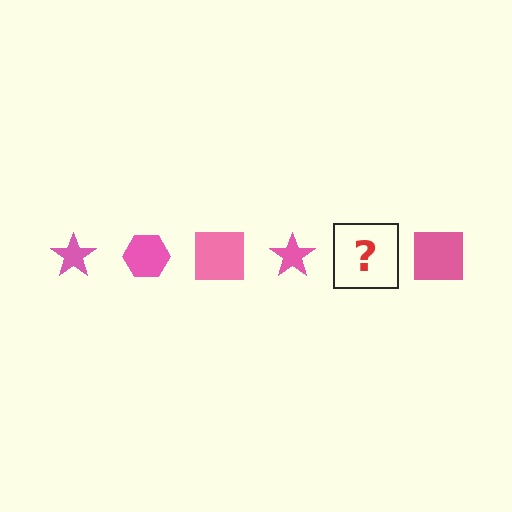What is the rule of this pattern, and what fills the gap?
The rule is that the pattern cycles through star, hexagon, square shapes in pink. The gap should be filled with a pink hexagon.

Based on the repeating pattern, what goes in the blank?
The blank should be a pink hexagon.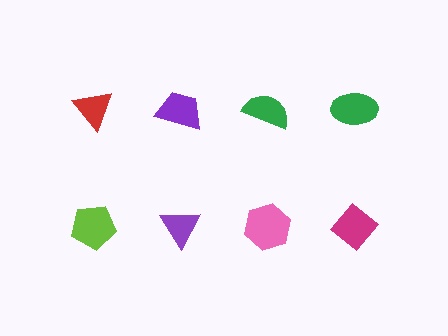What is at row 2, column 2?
A purple triangle.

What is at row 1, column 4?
A green ellipse.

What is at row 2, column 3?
A pink hexagon.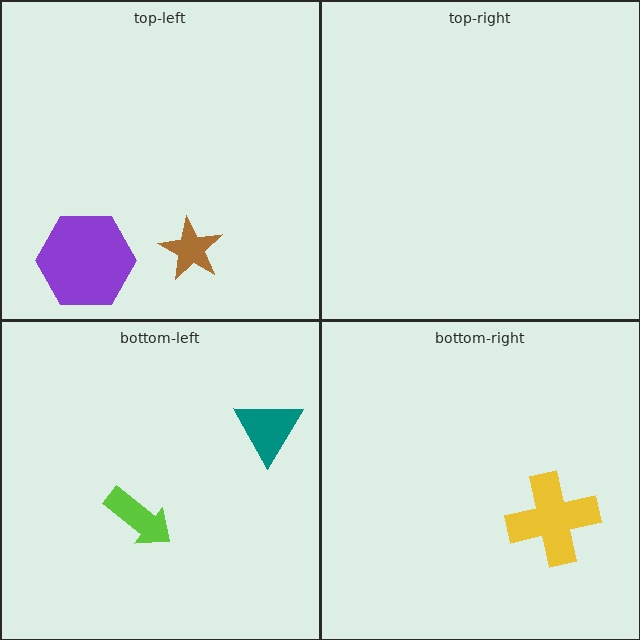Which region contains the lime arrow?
The bottom-left region.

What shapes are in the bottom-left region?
The teal triangle, the lime arrow.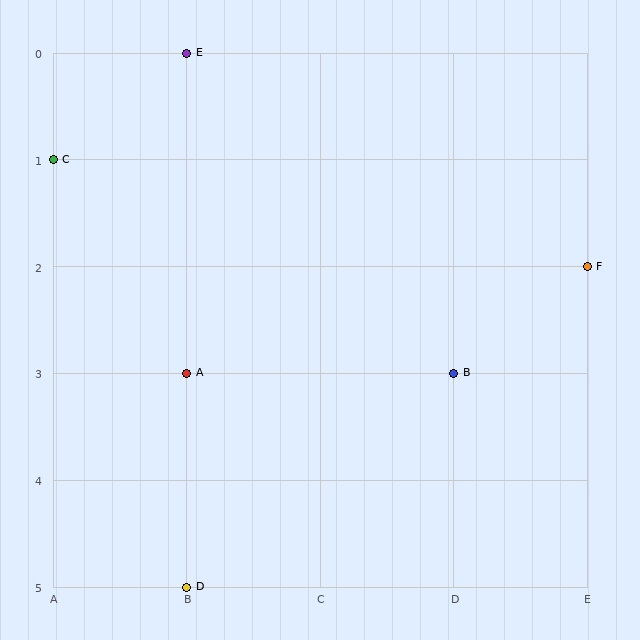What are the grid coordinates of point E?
Point E is at grid coordinates (B, 0).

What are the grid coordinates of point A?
Point A is at grid coordinates (B, 3).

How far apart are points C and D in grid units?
Points C and D are 1 column and 4 rows apart (about 4.1 grid units diagonally).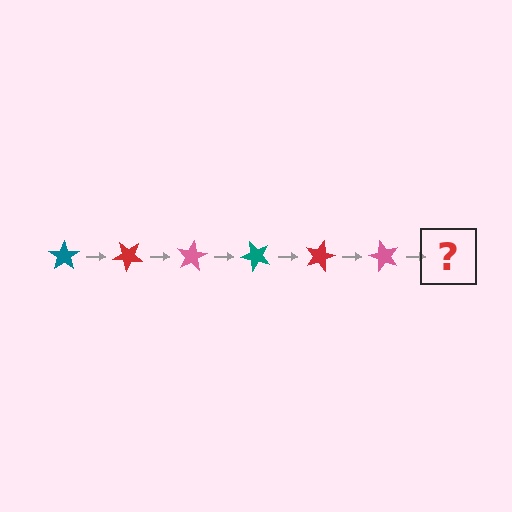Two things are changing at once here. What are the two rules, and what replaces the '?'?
The two rules are that it rotates 40 degrees each step and the color cycles through teal, red, and pink. The '?' should be a teal star, rotated 240 degrees from the start.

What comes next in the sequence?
The next element should be a teal star, rotated 240 degrees from the start.